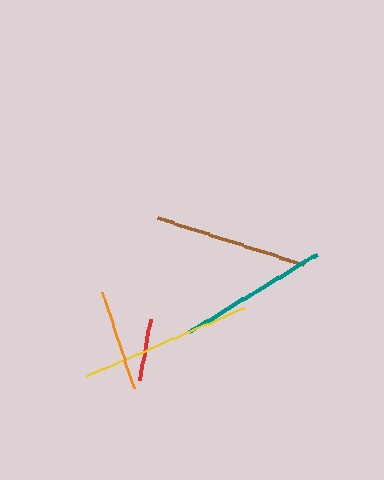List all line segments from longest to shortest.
From longest to shortest: yellow, brown, teal, orange, red.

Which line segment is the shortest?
The red line is the shortest at approximately 62 pixels.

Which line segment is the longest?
The yellow line is the longest at approximately 173 pixels.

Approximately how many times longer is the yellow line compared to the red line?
The yellow line is approximately 2.8 times the length of the red line.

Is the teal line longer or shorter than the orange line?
The teal line is longer than the orange line.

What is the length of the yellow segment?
The yellow segment is approximately 173 pixels long.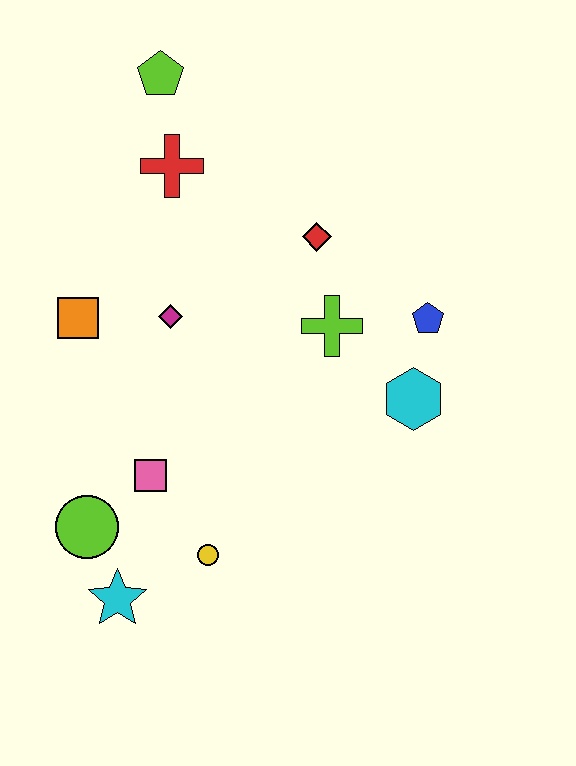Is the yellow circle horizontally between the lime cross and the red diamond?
No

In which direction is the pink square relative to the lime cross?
The pink square is to the left of the lime cross.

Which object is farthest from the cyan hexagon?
The lime pentagon is farthest from the cyan hexagon.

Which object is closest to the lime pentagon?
The red cross is closest to the lime pentagon.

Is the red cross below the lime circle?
No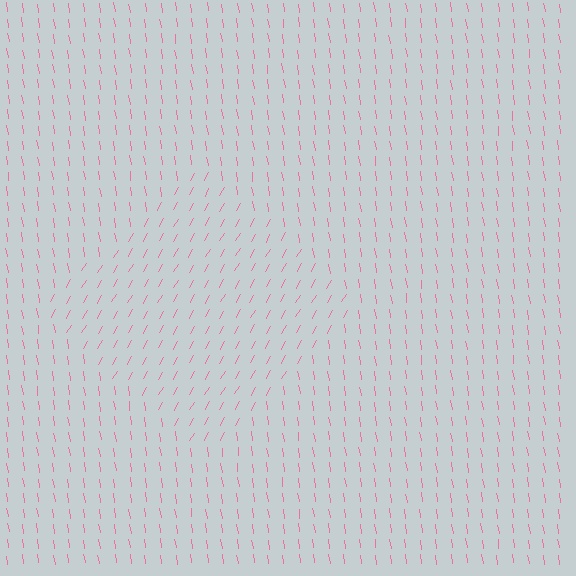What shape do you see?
I see a diamond.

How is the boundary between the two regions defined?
The boundary is defined purely by a change in line orientation (approximately 38 degrees difference). All lines are the same color and thickness.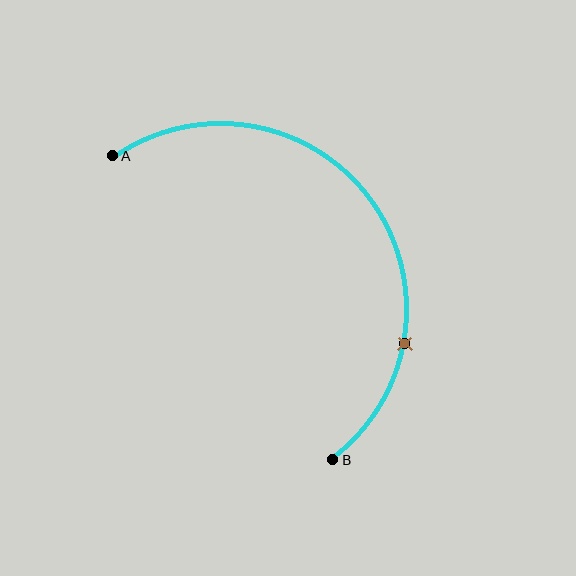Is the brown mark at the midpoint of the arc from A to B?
No. The brown mark lies on the arc but is closer to endpoint B. The arc midpoint would be at the point on the curve equidistant along the arc from both A and B.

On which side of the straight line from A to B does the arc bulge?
The arc bulges above and to the right of the straight line connecting A and B.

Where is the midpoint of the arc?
The arc midpoint is the point on the curve farthest from the straight line joining A and B. It sits above and to the right of that line.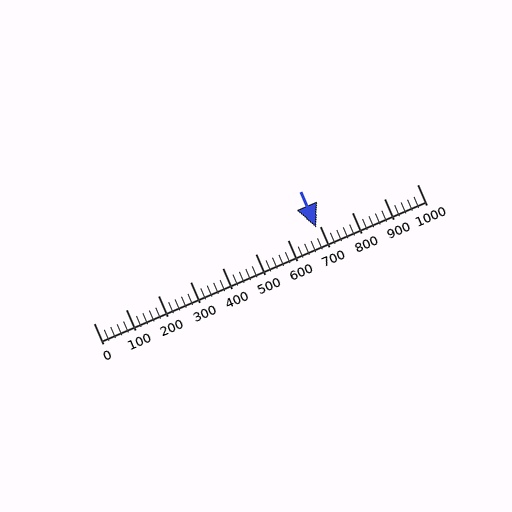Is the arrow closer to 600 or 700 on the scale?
The arrow is closer to 700.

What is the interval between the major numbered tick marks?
The major tick marks are spaced 100 units apart.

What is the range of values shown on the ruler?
The ruler shows values from 0 to 1000.